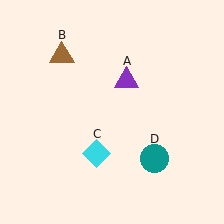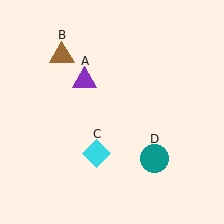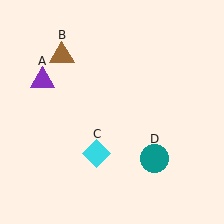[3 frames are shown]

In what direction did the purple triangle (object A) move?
The purple triangle (object A) moved left.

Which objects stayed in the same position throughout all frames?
Brown triangle (object B) and cyan diamond (object C) and teal circle (object D) remained stationary.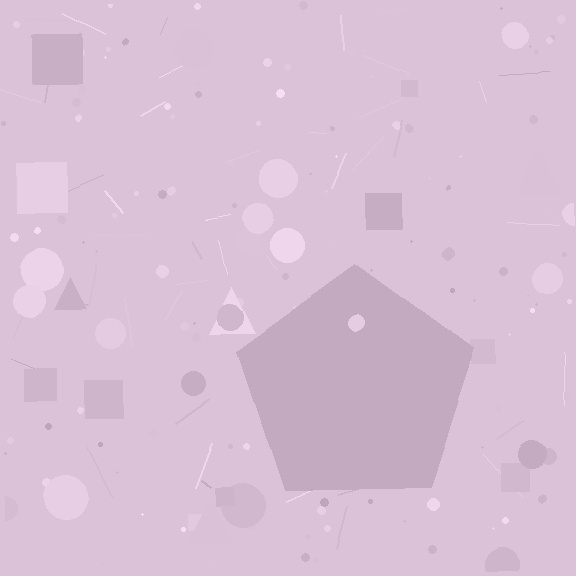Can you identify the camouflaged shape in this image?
The camouflaged shape is a pentagon.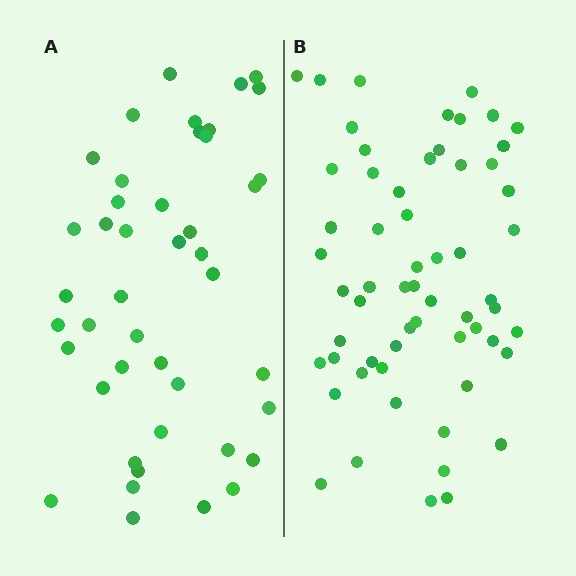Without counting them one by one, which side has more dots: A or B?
Region B (the right region) has more dots.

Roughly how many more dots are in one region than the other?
Region B has approximately 15 more dots than region A.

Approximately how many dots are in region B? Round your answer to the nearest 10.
About 60 dots.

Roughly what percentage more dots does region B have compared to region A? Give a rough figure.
About 35% more.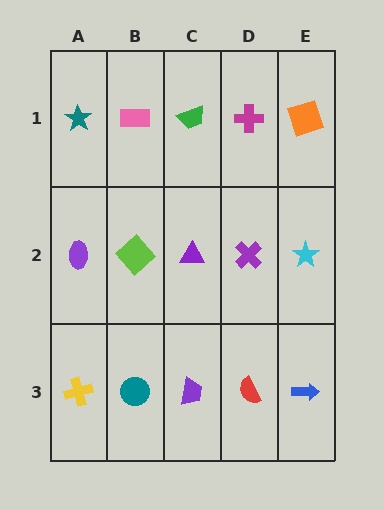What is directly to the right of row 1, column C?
A magenta cross.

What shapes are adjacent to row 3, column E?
A cyan star (row 2, column E), a red semicircle (row 3, column D).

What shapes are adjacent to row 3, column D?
A purple cross (row 2, column D), a purple trapezoid (row 3, column C), a blue arrow (row 3, column E).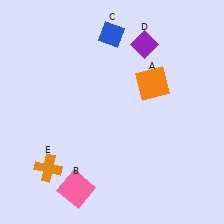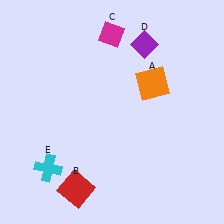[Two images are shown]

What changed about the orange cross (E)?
In Image 1, E is orange. In Image 2, it changed to cyan.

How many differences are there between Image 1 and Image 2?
There are 3 differences between the two images.